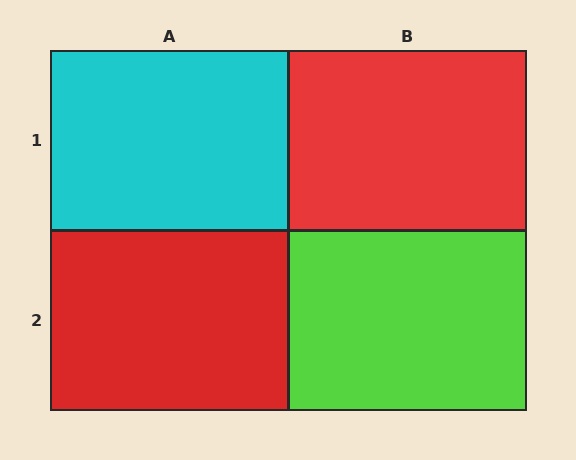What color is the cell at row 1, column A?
Cyan.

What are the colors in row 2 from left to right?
Red, lime.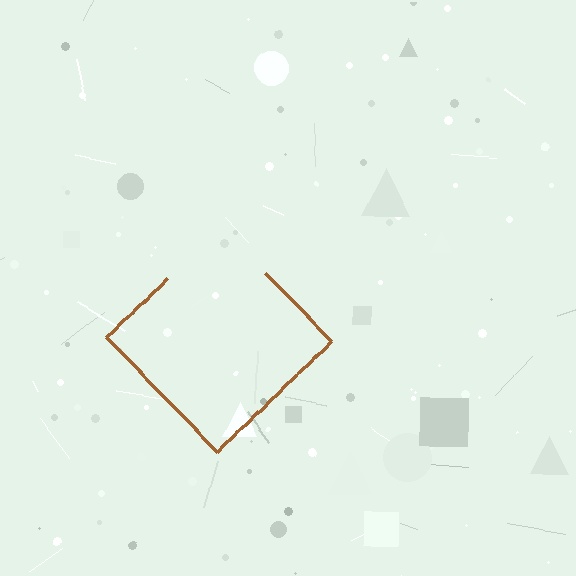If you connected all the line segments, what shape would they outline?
They would outline a diamond.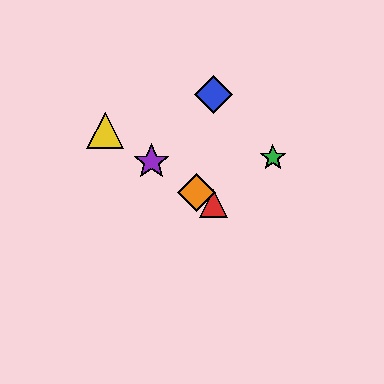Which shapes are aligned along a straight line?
The red triangle, the yellow triangle, the purple star, the orange diamond are aligned along a straight line.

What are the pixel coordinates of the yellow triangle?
The yellow triangle is at (105, 130).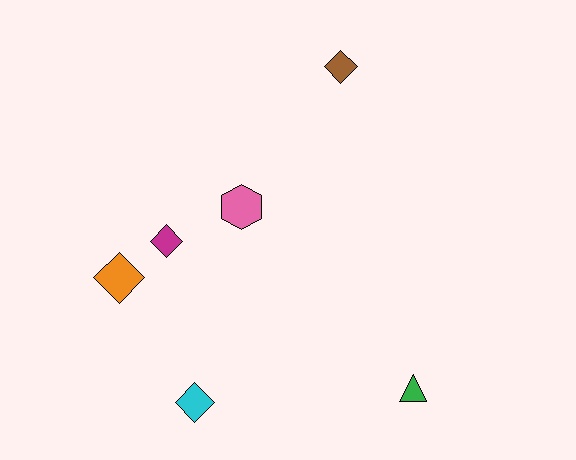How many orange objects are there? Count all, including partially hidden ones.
There is 1 orange object.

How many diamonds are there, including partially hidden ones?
There are 4 diamonds.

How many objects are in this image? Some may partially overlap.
There are 6 objects.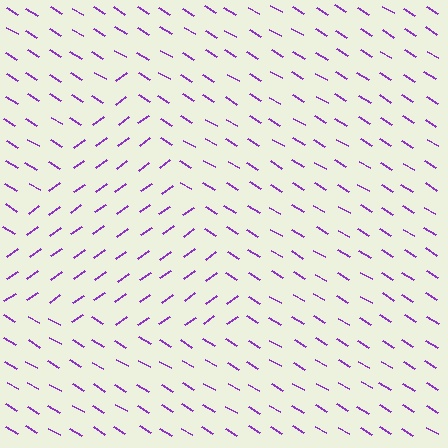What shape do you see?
I see a triangle.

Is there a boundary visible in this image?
Yes, there is a texture boundary formed by a change in line orientation.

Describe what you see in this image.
The image is filled with small purple line segments. A triangle region in the image has lines oriented differently from the surrounding lines, creating a visible texture boundary.